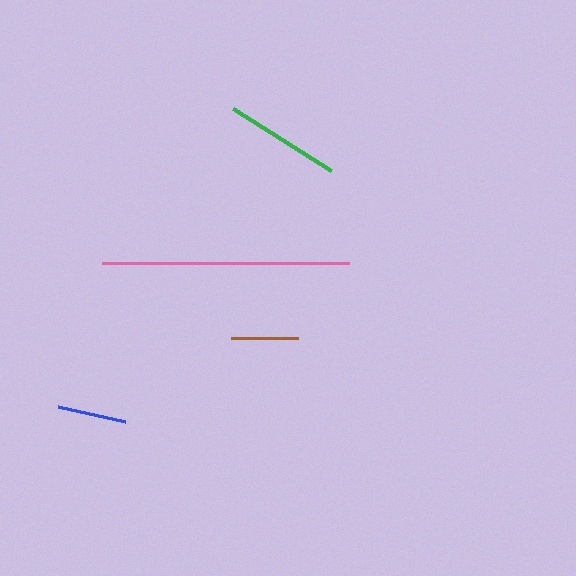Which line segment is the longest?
The pink line is the longest at approximately 248 pixels.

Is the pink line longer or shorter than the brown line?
The pink line is longer than the brown line.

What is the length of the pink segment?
The pink segment is approximately 248 pixels long.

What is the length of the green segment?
The green segment is approximately 116 pixels long.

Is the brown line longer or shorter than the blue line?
The blue line is longer than the brown line.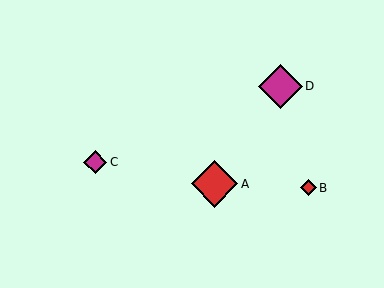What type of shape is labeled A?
Shape A is a red diamond.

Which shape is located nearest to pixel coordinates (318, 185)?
The red diamond (labeled B) at (308, 188) is nearest to that location.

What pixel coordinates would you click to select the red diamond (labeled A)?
Click at (214, 184) to select the red diamond A.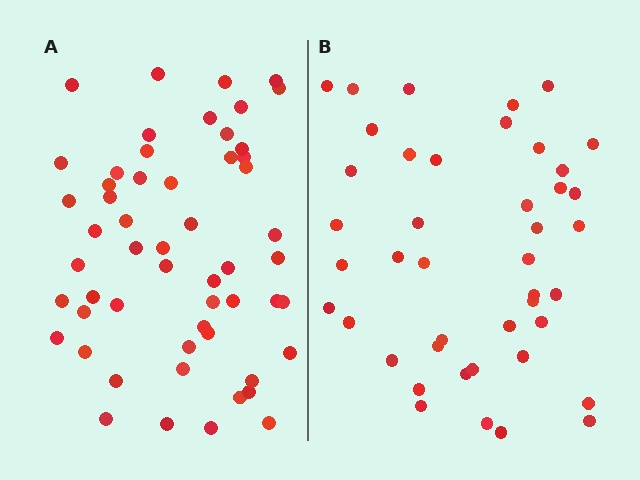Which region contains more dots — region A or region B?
Region A (the left region) has more dots.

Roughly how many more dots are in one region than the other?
Region A has roughly 12 or so more dots than region B.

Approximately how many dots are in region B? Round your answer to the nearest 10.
About 40 dots. (The exact count is 43, which rounds to 40.)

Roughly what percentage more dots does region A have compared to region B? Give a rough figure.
About 30% more.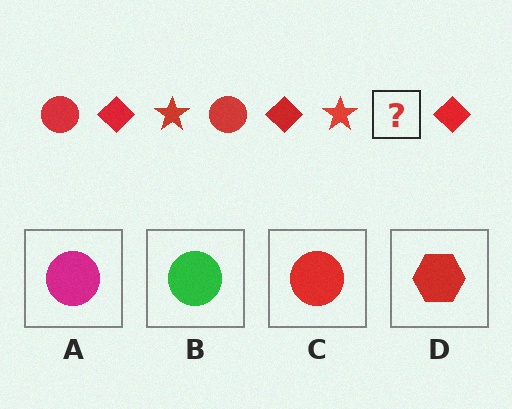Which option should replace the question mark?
Option C.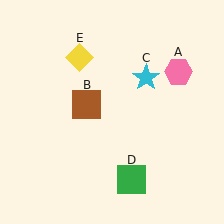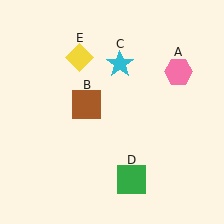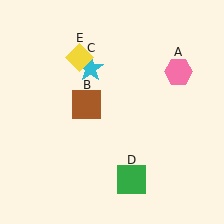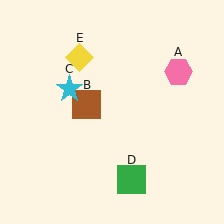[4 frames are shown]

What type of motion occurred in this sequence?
The cyan star (object C) rotated counterclockwise around the center of the scene.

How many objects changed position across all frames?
1 object changed position: cyan star (object C).